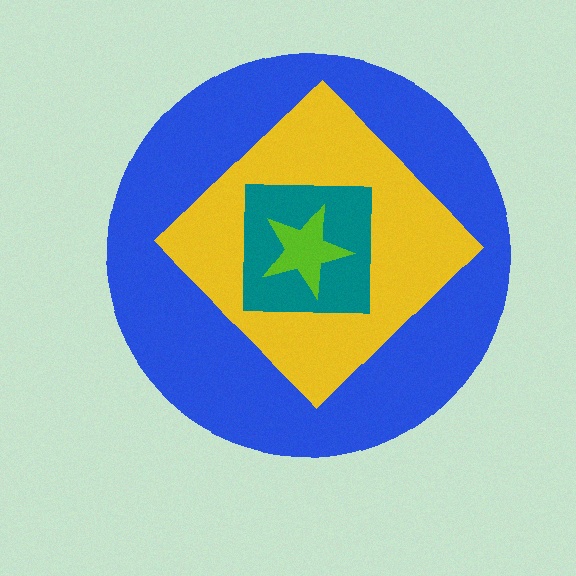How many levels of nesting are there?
4.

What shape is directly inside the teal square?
The lime star.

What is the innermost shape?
The lime star.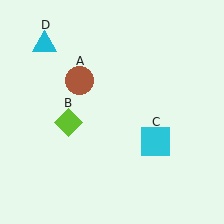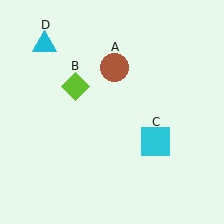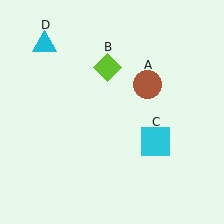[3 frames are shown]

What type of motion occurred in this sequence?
The brown circle (object A), lime diamond (object B) rotated clockwise around the center of the scene.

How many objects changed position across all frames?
2 objects changed position: brown circle (object A), lime diamond (object B).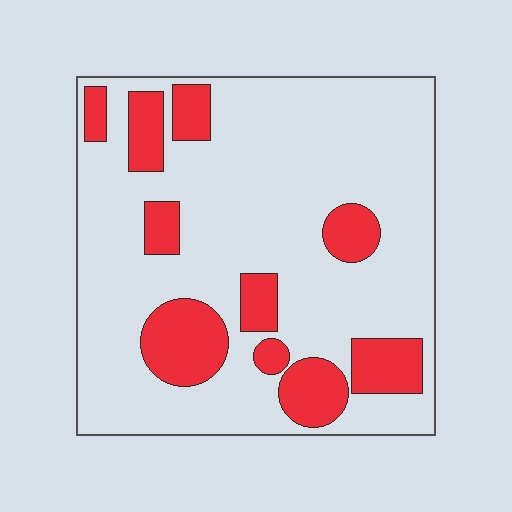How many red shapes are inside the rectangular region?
10.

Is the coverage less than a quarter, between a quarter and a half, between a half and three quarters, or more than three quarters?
Less than a quarter.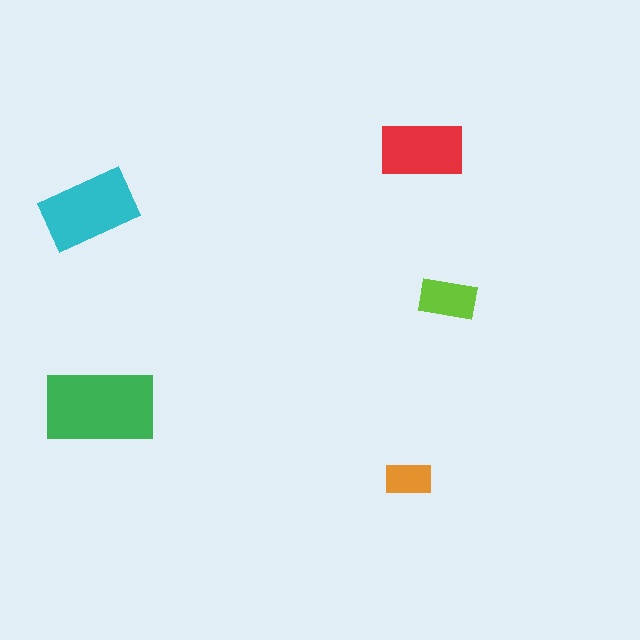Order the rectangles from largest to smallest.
the green one, the cyan one, the red one, the lime one, the orange one.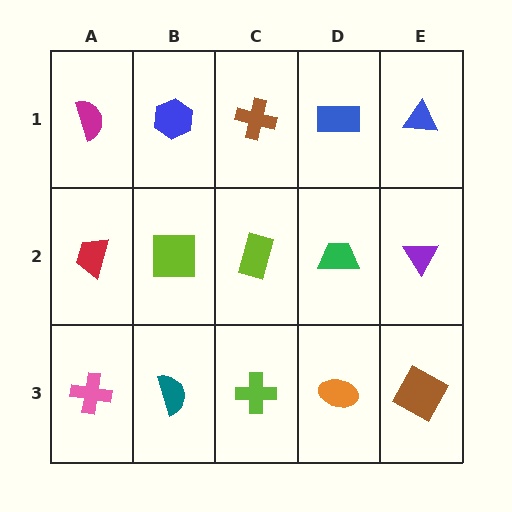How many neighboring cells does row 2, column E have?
3.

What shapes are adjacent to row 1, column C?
A lime rectangle (row 2, column C), a blue hexagon (row 1, column B), a blue rectangle (row 1, column D).